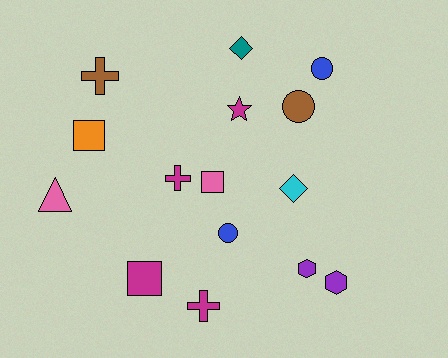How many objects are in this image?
There are 15 objects.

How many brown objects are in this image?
There are 2 brown objects.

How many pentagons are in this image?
There are no pentagons.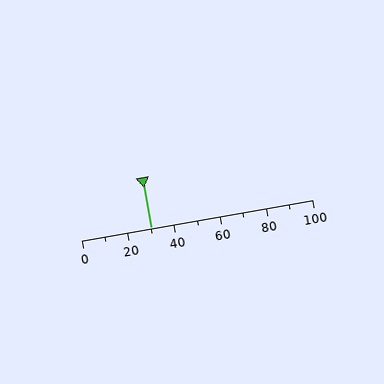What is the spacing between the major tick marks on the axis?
The major ticks are spaced 20 apart.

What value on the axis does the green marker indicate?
The marker indicates approximately 30.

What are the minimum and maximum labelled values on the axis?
The axis runs from 0 to 100.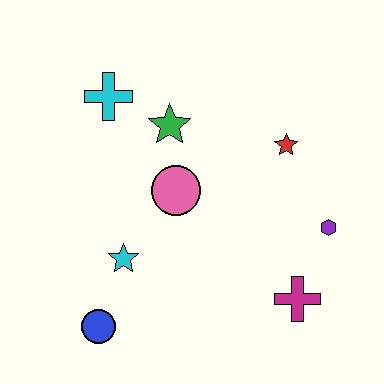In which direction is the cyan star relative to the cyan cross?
The cyan star is below the cyan cross.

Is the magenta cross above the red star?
No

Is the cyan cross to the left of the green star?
Yes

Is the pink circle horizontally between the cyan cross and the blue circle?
No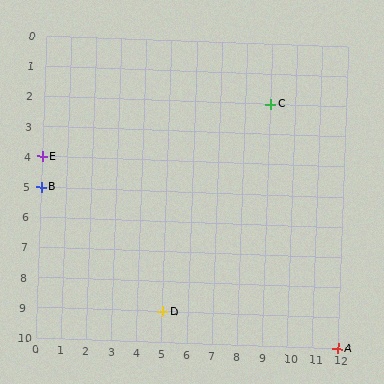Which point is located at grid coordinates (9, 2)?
Point C is at (9, 2).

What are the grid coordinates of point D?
Point D is at grid coordinates (5, 9).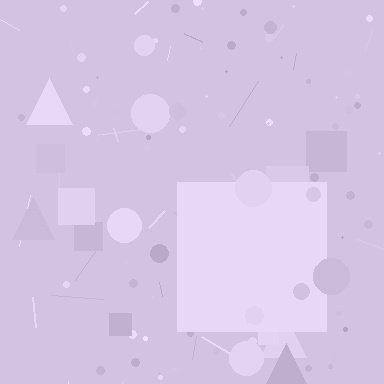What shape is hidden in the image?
A square is hidden in the image.